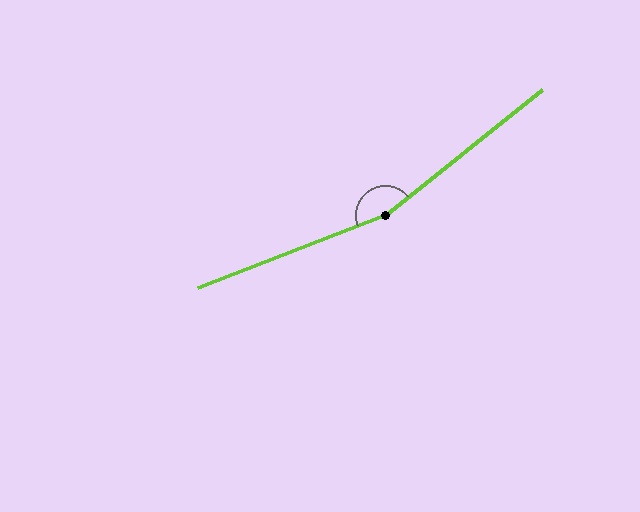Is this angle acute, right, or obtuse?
It is obtuse.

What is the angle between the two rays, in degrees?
Approximately 163 degrees.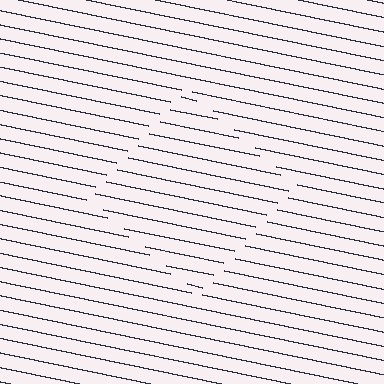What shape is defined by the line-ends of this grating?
An illusory square. The interior of the shape contains the same grating, shifted by half a period — the contour is defined by the phase discontinuity where line-ends from the inner and outer gratings abut.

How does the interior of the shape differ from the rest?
The interior of the shape contains the same grating, shifted by half a period — the contour is defined by the phase discontinuity where line-ends from the inner and outer gratings abut.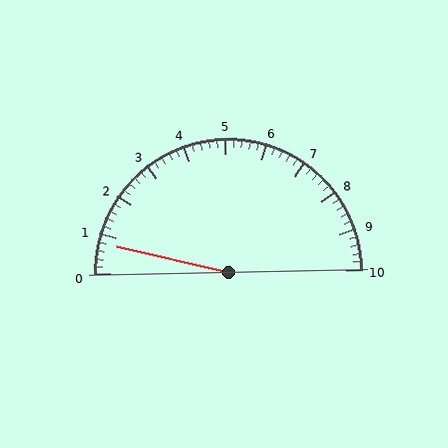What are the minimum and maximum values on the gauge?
The gauge ranges from 0 to 10.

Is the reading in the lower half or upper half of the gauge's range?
The reading is in the lower half of the range (0 to 10).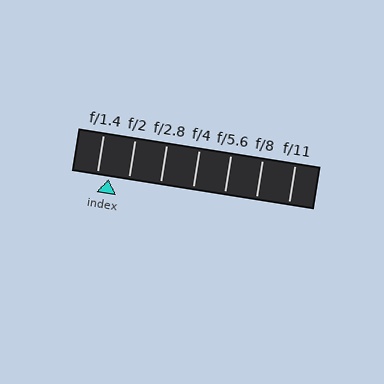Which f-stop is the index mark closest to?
The index mark is closest to f/1.4.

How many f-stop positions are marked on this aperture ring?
There are 7 f-stop positions marked.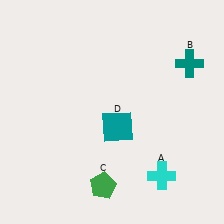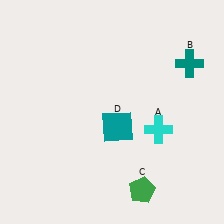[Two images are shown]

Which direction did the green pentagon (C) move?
The green pentagon (C) moved right.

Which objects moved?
The objects that moved are: the cyan cross (A), the green pentagon (C).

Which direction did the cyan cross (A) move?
The cyan cross (A) moved up.